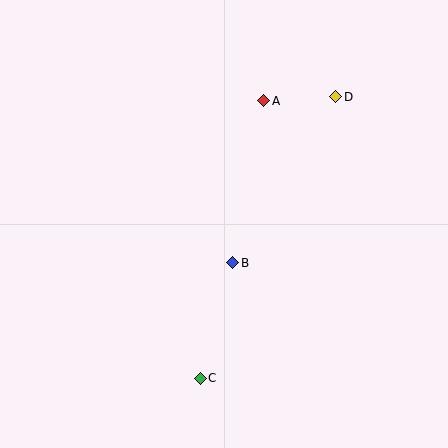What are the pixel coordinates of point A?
Point A is at (264, 101).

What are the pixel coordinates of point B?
Point B is at (233, 263).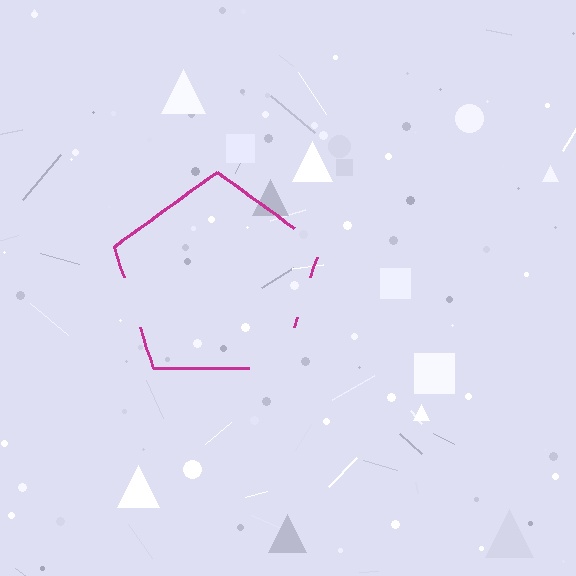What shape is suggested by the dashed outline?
The dashed outline suggests a pentagon.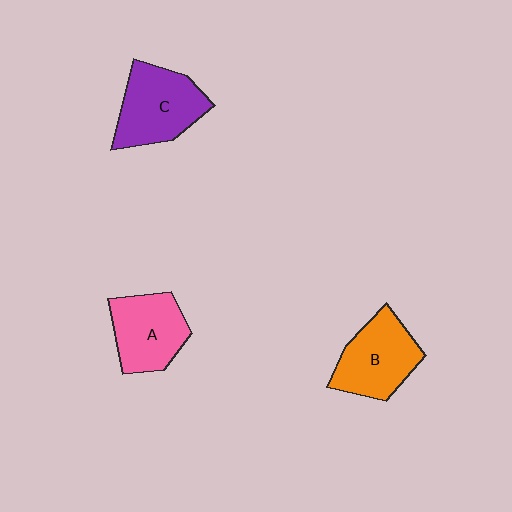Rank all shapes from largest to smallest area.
From largest to smallest: C (purple), B (orange), A (pink).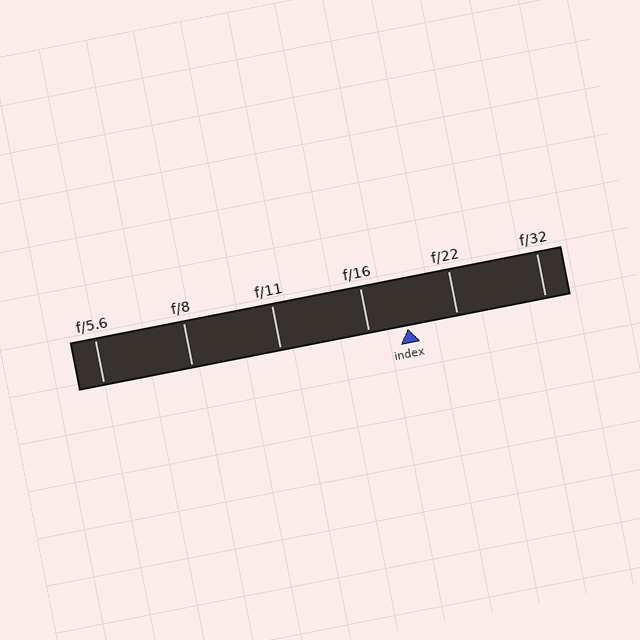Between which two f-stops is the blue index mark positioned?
The index mark is between f/16 and f/22.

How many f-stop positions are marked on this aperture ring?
There are 6 f-stop positions marked.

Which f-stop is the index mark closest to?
The index mark is closest to f/16.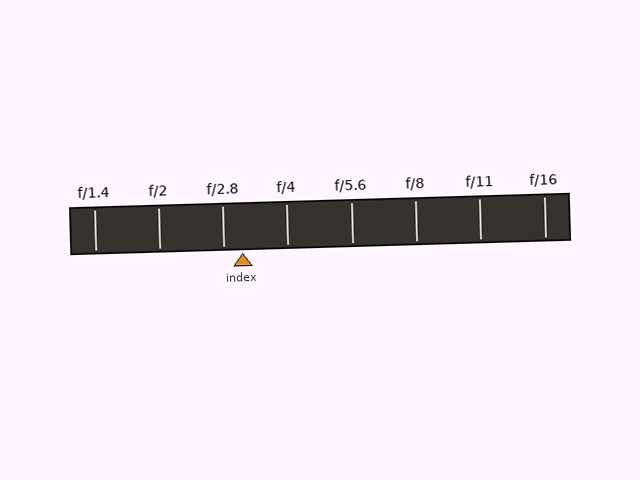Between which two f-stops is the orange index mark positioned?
The index mark is between f/2.8 and f/4.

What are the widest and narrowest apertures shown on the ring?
The widest aperture shown is f/1.4 and the narrowest is f/16.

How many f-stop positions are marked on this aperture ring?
There are 8 f-stop positions marked.